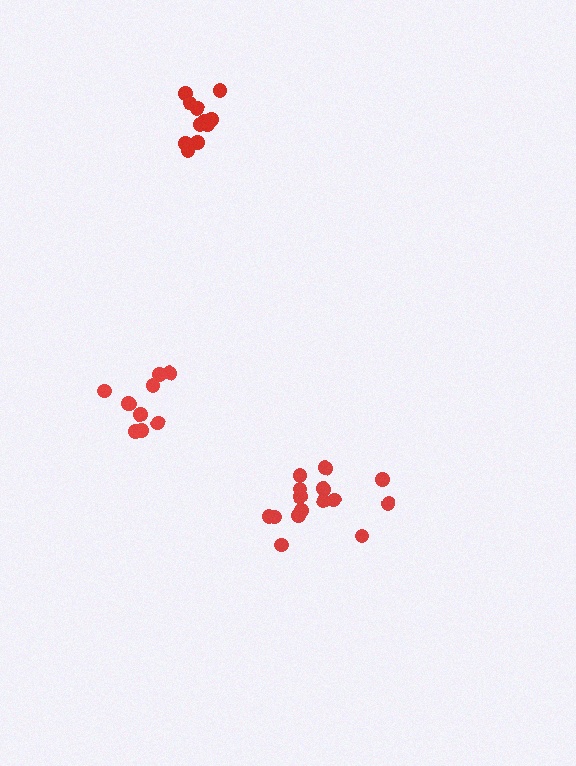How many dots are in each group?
Group 1: 10 dots, Group 2: 11 dots, Group 3: 15 dots (36 total).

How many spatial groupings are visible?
There are 3 spatial groupings.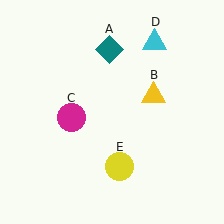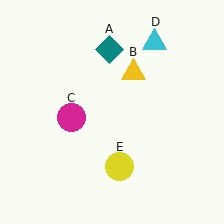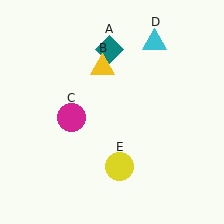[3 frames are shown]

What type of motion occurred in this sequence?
The yellow triangle (object B) rotated counterclockwise around the center of the scene.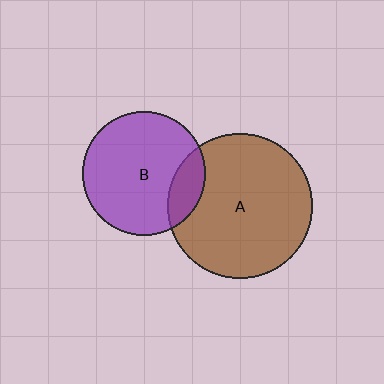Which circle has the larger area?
Circle A (brown).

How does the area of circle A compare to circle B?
Approximately 1.4 times.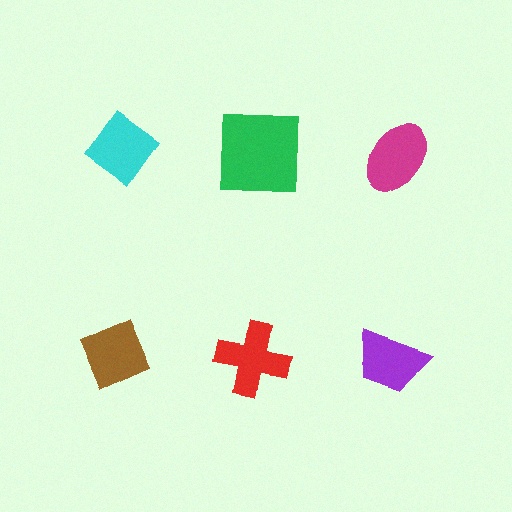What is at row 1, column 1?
A cyan diamond.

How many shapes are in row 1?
3 shapes.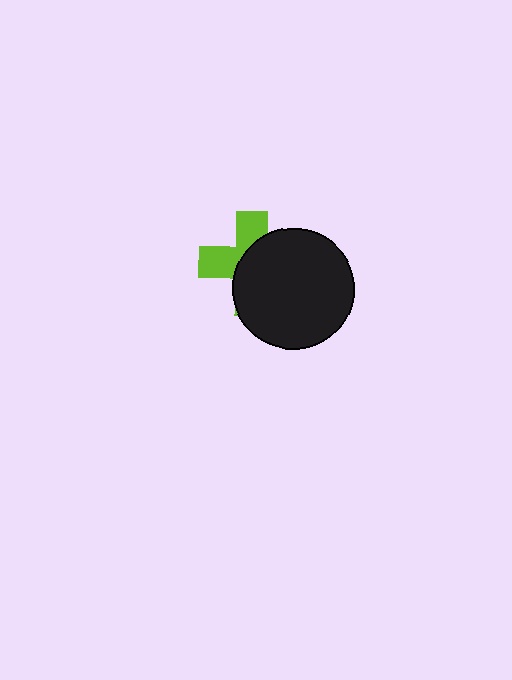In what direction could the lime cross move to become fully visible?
The lime cross could move left. That would shift it out from behind the black circle entirely.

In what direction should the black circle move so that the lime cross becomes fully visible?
The black circle should move right. That is the shortest direction to clear the overlap and leave the lime cross fully visible.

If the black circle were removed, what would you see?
You would see the complete lime cross.